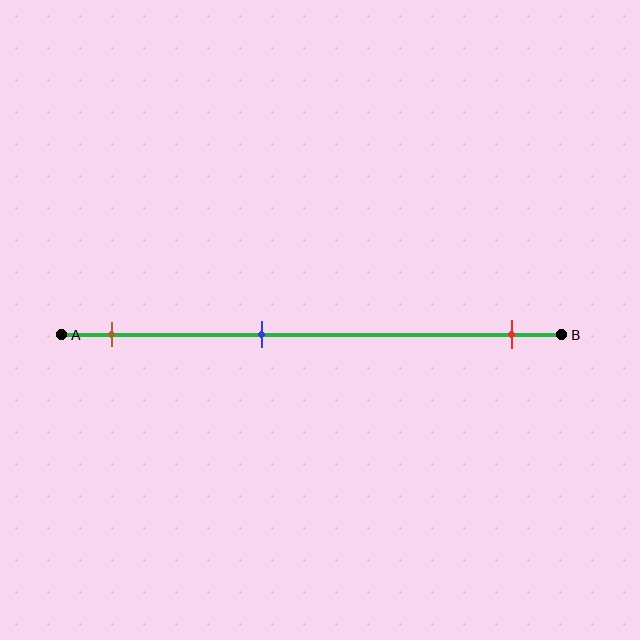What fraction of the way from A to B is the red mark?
The red mark is approximately 90% (0.9) of the way from A to B.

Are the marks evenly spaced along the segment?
No, the marks are not evenly spaced.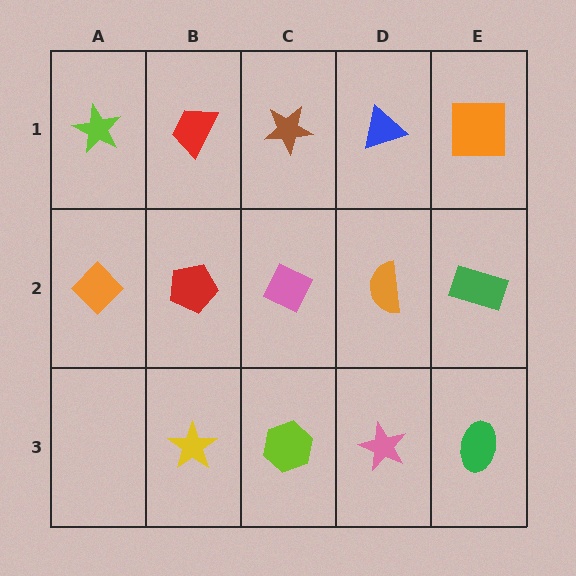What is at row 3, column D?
A pink star.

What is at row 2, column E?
A green rectangle.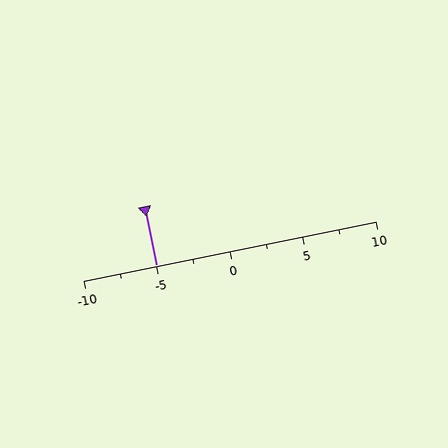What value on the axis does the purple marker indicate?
The marker indicates approximately -5.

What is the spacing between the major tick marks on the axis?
The major ticks are spaced 5 apart.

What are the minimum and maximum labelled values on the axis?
The axis runs from -10 to 10.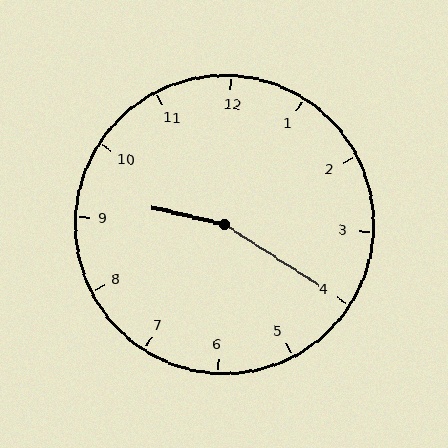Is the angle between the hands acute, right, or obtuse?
It is obtuse.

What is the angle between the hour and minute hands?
Approximately 160 degrees.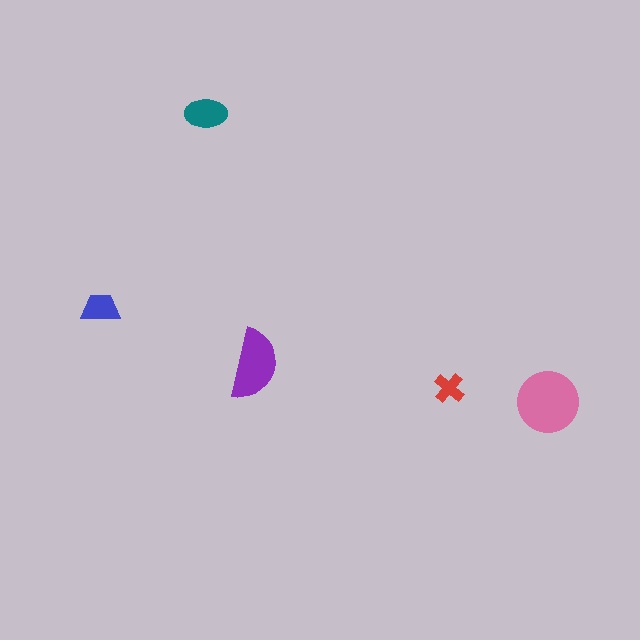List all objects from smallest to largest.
The red cross, the blue trapezoid, the teal ellipse, the purple semicircle, the pink circle.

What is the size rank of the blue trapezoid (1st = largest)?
4th.